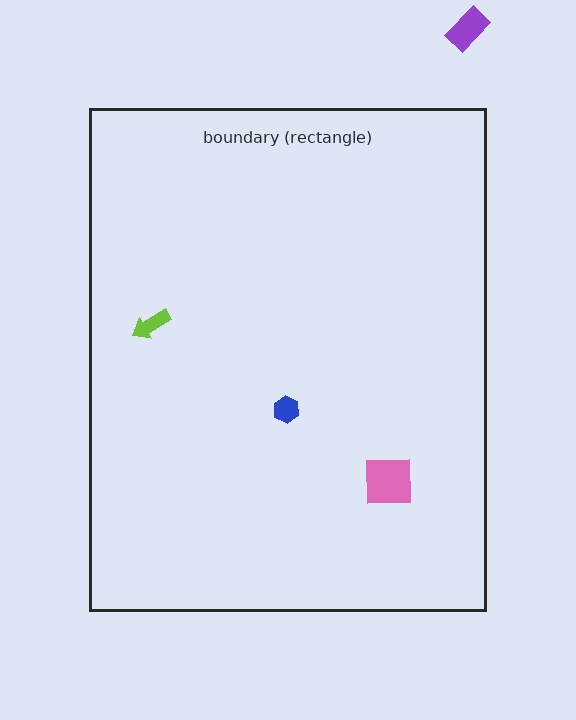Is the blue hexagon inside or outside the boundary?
Inside.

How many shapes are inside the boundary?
3 inside, 1 outside.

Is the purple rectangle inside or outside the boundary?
Outside.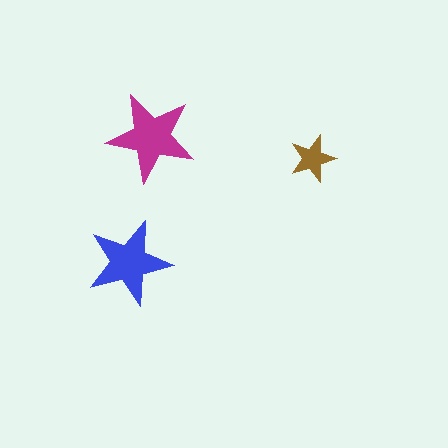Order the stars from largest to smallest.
the magenta one, the blue one, the brown one.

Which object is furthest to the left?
The blue star is leftmost.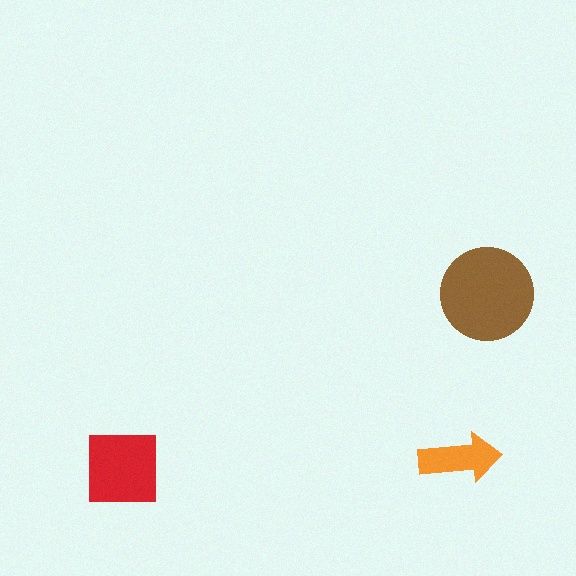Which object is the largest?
The brown circle.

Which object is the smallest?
The orange arrow.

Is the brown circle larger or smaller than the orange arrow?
Larger.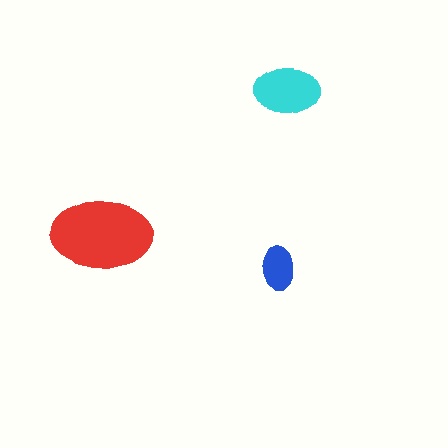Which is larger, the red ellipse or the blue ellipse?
The red one.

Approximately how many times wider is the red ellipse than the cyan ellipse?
About 1.5 times wider.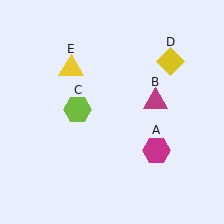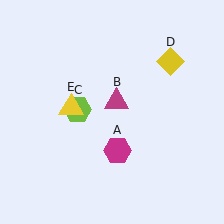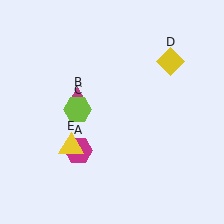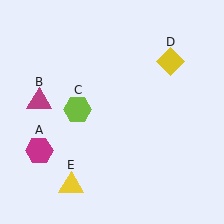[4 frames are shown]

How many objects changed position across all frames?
3 objects changed position: magenta hexagon (object A), magenta triangle (object B), yellow triangle (object E).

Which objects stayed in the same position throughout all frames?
Lime hexagon (object C) and yellow diamond (object D) remained stationary.